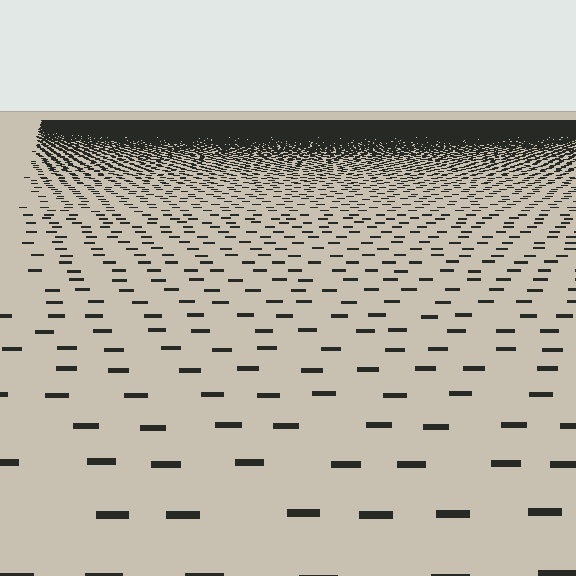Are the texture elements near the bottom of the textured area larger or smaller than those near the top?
Larger. Near the bottom, elements are closer to the viewer and appear at a bigger on-screen size.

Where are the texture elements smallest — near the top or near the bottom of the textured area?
Near the top.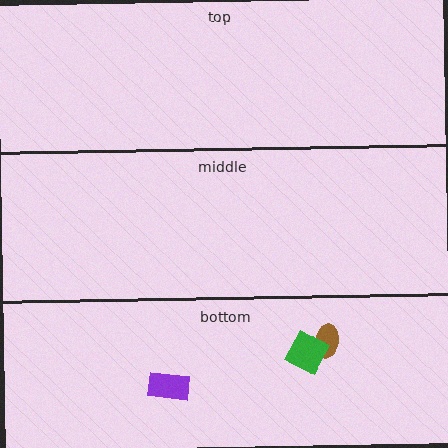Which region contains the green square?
The bottom region.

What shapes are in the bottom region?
The brown ellipse, the purple rectangle, the green square.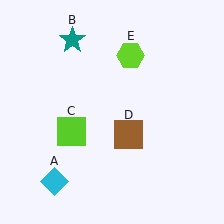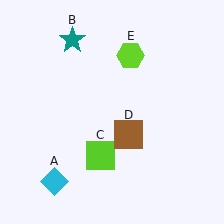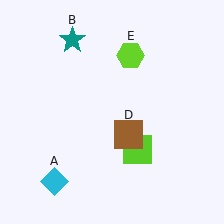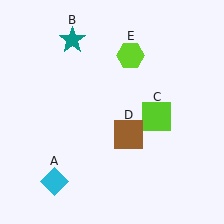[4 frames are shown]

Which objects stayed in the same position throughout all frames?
Cyan diamond (object A) and teal star (object B) and brown square (object D) and lime hexagon (object E) remained stationary.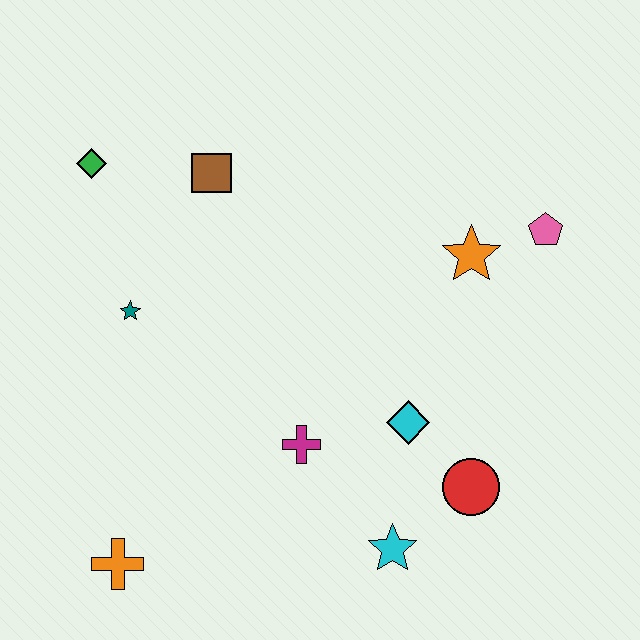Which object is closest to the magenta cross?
The cyan diamond is closest to the magenta cross.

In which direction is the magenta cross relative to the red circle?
The magenta cross is to the left of the red circle.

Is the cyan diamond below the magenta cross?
No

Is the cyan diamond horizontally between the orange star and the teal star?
Yes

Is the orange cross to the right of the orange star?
No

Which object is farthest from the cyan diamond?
The green diamond is farthest from the cyan diamond.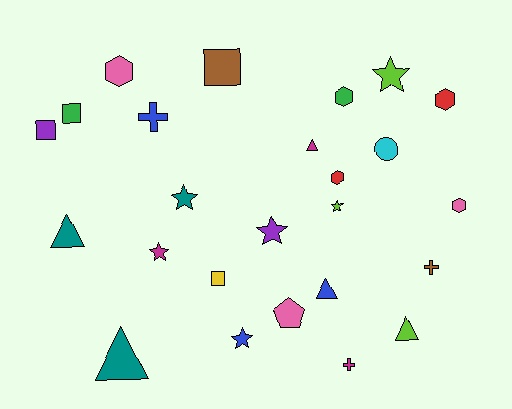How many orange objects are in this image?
There are no orange objects.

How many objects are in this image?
There are 25 objects.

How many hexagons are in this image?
There are 5 hexagons.